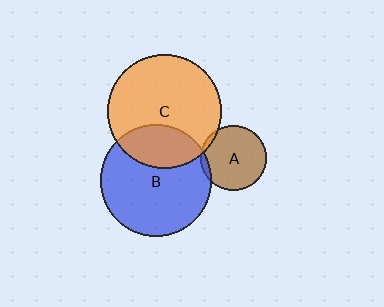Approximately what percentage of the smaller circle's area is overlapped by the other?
Approximately 5%.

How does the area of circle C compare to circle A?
Approximately 3.1 times.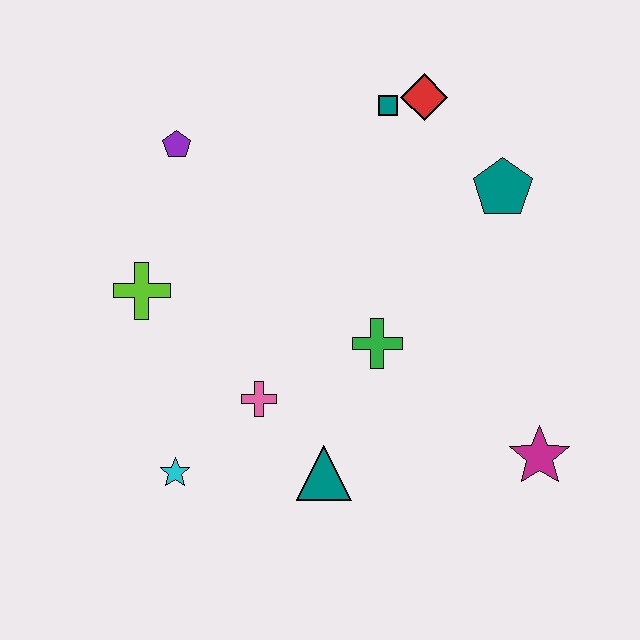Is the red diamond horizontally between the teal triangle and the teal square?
No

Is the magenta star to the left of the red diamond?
No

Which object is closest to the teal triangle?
The pink cross is closest to the teal triangle.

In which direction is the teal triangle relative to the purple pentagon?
The teal triangle is below the purple pentagon.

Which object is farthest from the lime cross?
The magenta star is farthest from the lime cross.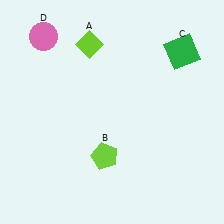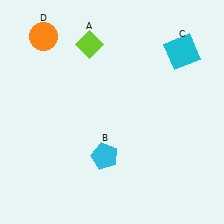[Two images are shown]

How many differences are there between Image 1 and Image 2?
There are 3 differences between the two images.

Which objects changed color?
B changed from lime to cyan. C changed from green to cyan. D changed from pink to orange.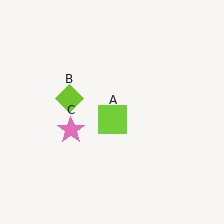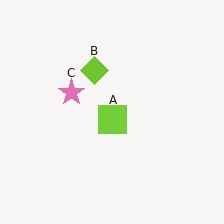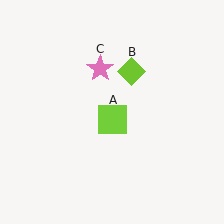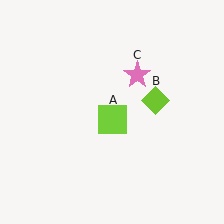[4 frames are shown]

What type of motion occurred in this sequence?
The lime diamond (object B), pink star (object C) rotated clockwise around the center of the scene.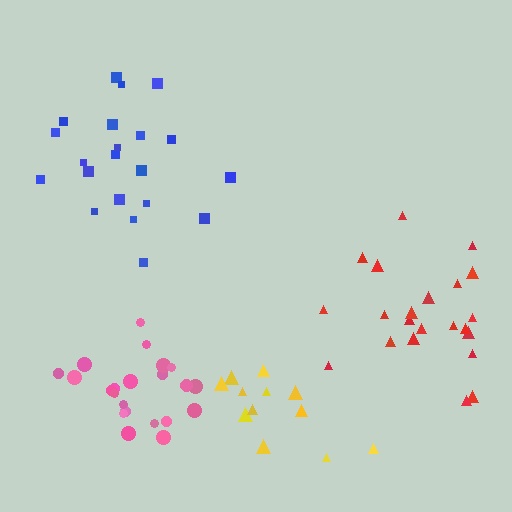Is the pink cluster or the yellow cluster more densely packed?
Pink.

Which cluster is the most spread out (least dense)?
Yellow.